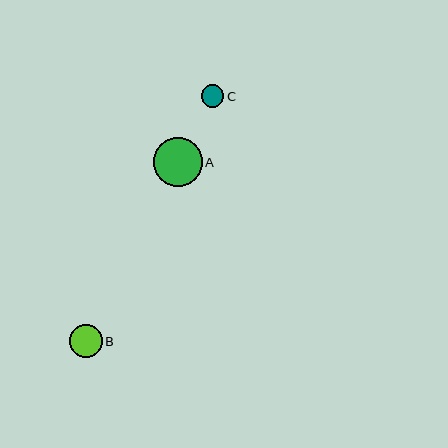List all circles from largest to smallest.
From largest to smallest: A, B, C.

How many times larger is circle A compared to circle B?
Circle A is approximately 1.5 times the size of circle B.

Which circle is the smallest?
Circle C is the smallest with a size of approximately 23 pixels.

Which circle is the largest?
Circle A is the largest with a size of approximately 49 pixels.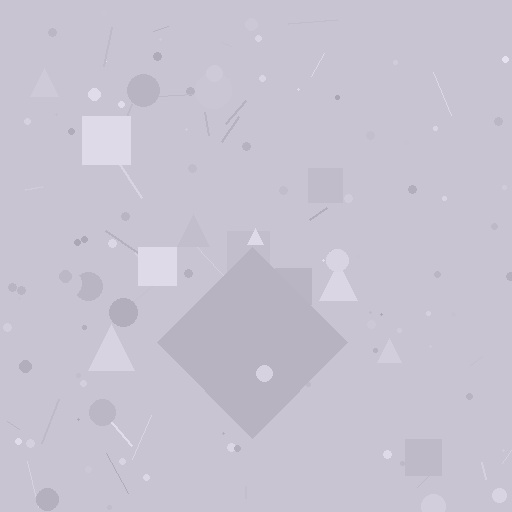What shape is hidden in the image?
A diamond is hidden in the image.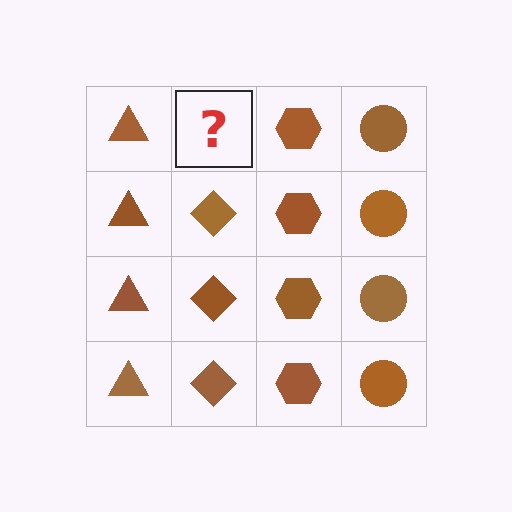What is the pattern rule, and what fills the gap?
The rule is that each column has a consistent shape. The gap should be filled with a brown diamond.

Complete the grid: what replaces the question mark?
The question mark should be replaced with a brown diamond.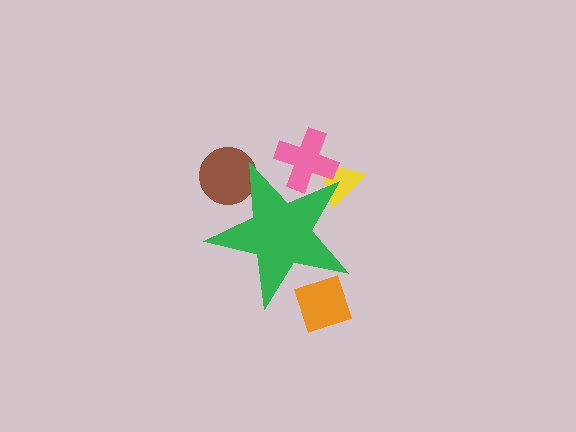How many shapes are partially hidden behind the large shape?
4 shapes are partially hidden.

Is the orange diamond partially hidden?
Yes, the orange diamond is partially hidden behind the green star.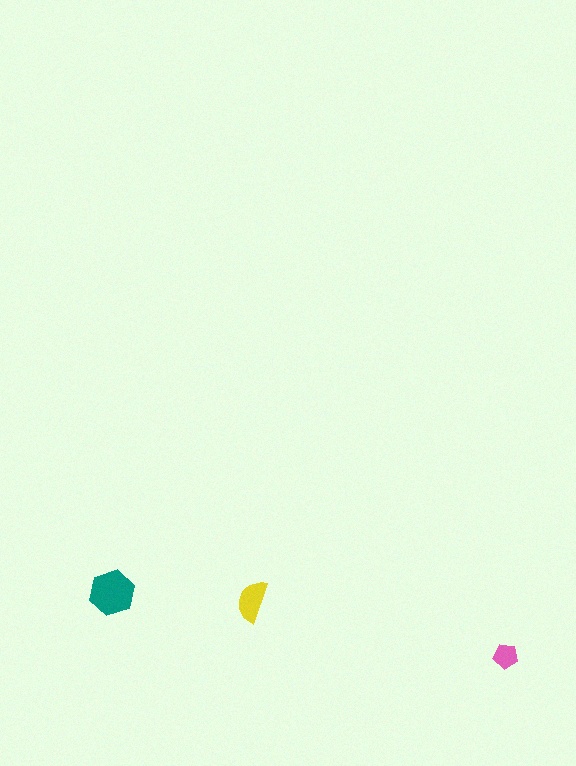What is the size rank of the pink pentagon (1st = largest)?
3rd.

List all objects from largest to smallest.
The teal hexagon, the yellow semicircle, the pink pentagon.